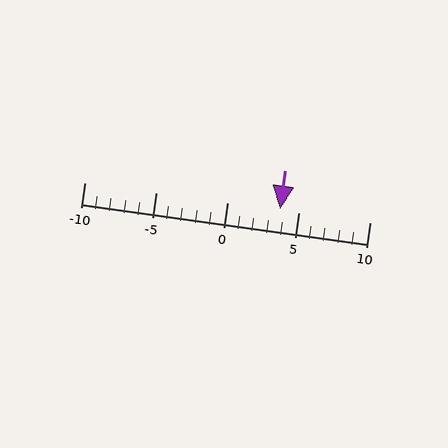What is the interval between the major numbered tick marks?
The major tick marks are spaced 5 units apart.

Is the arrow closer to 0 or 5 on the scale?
The arrow is closer to 5.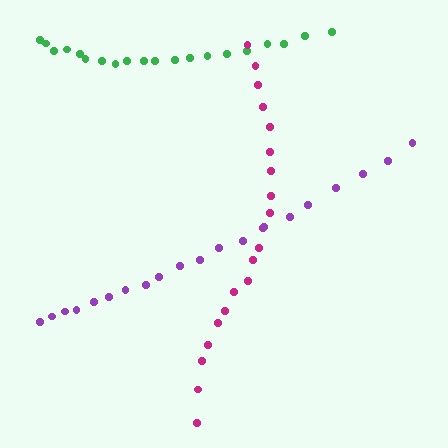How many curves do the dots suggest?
There are 3 distinct paths.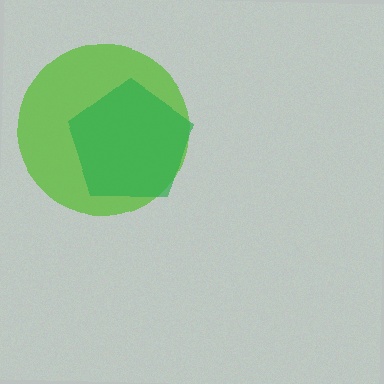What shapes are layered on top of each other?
The layered shapes are: a lime circle, a green pentagon.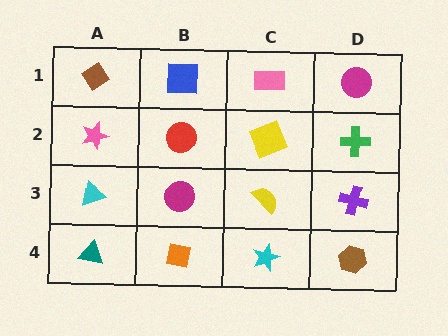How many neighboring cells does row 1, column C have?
3.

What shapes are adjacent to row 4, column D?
A purple cross (row 3, column D), a cyan star (row 4, column C).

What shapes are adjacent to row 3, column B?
A red circle (row 2, column B), an orange square (row 4, column B), a cyan triangle (row 3, column A), a yellow semicircle (row 3, column C).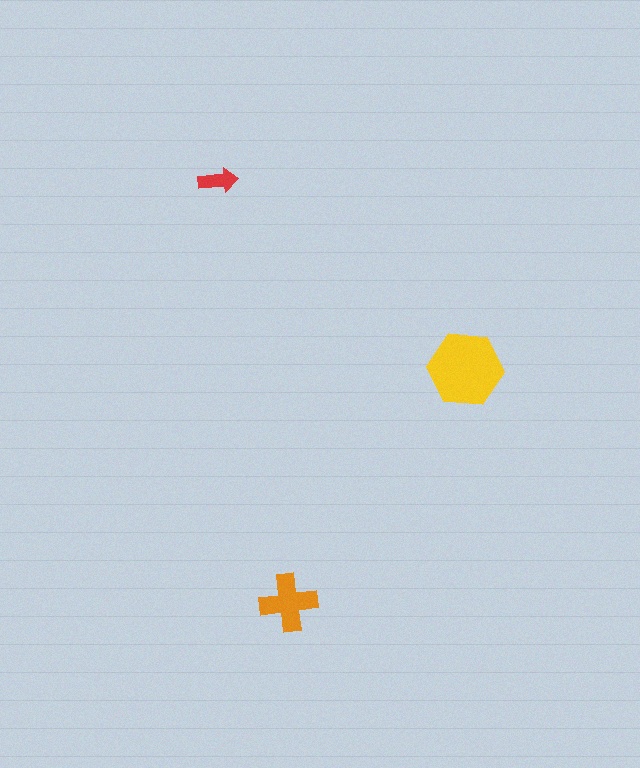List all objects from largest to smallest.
The yellow hexagon, the orange cross, the red arrow.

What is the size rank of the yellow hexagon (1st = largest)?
1st.